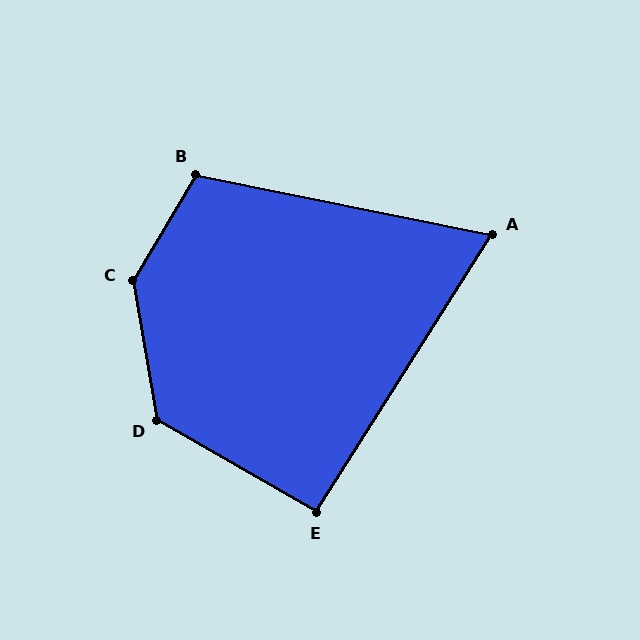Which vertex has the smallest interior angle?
A, at approximately 69 degrees.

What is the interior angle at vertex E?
Approximately 93 degrees (approximately right).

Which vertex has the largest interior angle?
C, at approximately 140 degrees.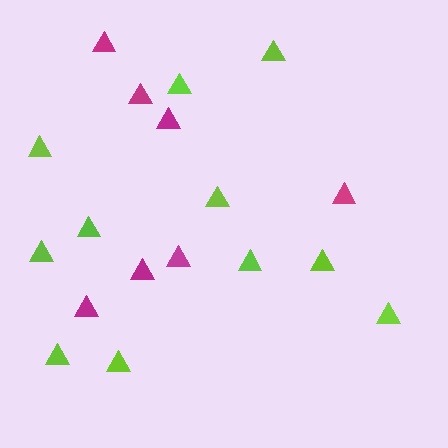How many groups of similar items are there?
There are 2 groups: one group of lime triangles (11) and one group of magenta triangles (7).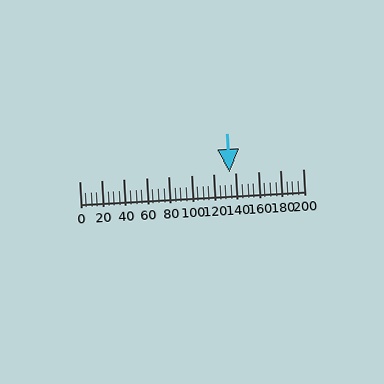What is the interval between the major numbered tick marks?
The major tick marks are spaced 20 units apart.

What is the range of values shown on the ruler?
The ruler shows values from 0 to 200.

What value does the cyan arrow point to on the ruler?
The cyan arrow points to approximately 134.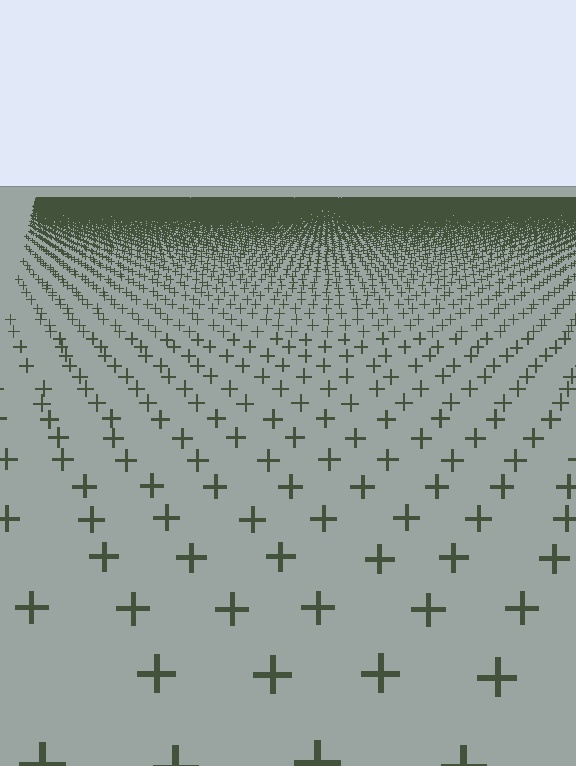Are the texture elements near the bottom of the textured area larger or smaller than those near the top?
Larger. Near the bottom, elements are closer to the viewer and appear at a bigger on-screen size.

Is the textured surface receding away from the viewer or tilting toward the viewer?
The surface is receding away from the viewer. Texture elements get smaller and denser toward the top.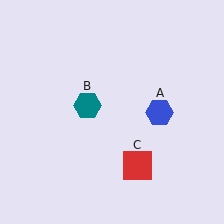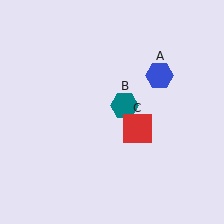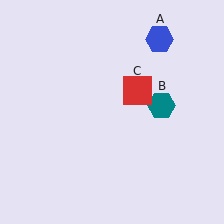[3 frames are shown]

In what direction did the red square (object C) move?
The red square (object C) moved up.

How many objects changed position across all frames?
3 objects changed position: blue hexagon (object A), teal hexagon (object B), red square (object C).